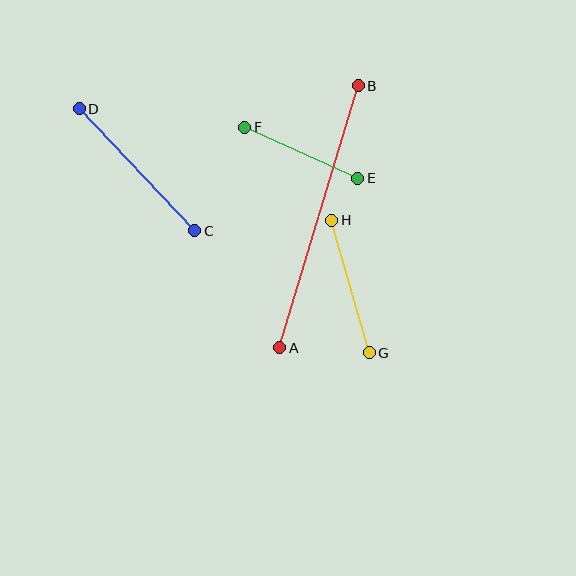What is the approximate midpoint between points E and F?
The midpoint is at approximately (301, 153) pixels.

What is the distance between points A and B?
The distance is approximately 274 pixels.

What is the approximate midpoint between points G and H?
The midpoint is at approximately (351, 287) pixels.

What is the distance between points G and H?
The distance is approximately 137 pixels.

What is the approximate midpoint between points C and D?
The midpoint is at approximately (137, 170) pixels.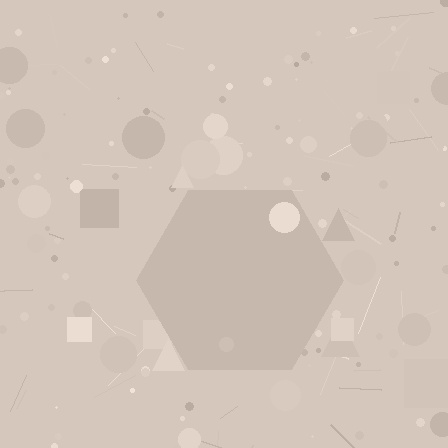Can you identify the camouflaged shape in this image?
The camouflaged shape is a hexagon.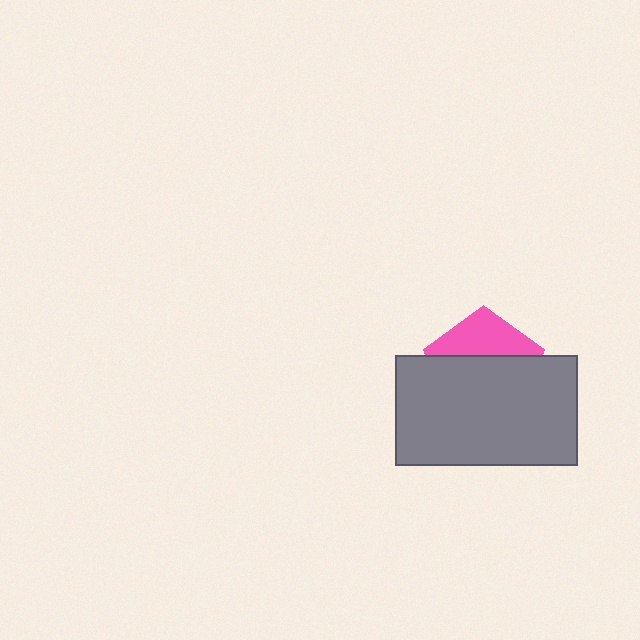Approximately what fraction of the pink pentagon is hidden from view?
Roughly 65% of the pink pentagon is hidden behind the gray rectangle.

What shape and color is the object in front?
The object in front is a gray rectangle.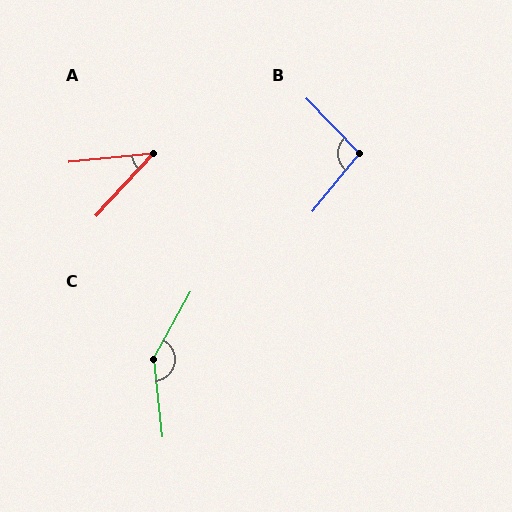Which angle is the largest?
C, at approximately 145 degrees.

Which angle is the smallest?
A, at approximately 41 degrees.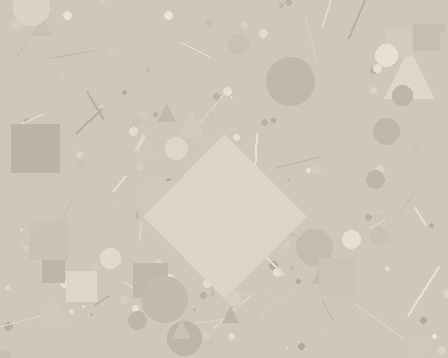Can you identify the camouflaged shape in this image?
The camouflaged shape is a diamond.